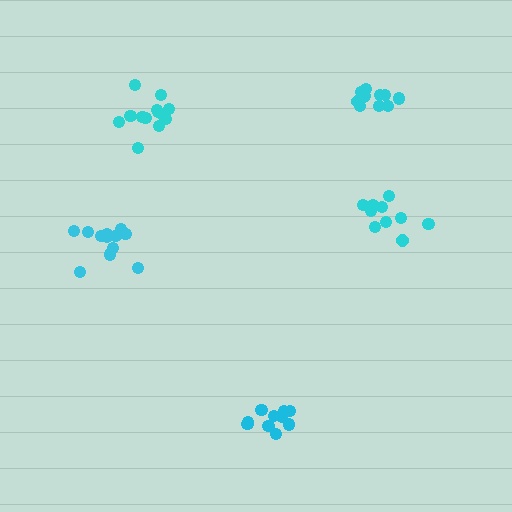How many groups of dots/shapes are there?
There are 5 groups.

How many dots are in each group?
Group 1: 11 dots, Group 2: 10 dots, Group 3: 13 dots, Group 4: 12 dots, Group 5: 11 dots (57 total).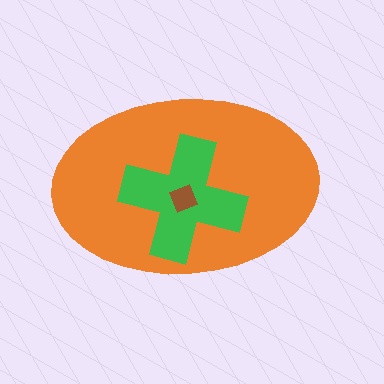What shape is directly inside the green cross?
The brown diamond.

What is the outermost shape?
The orange ellipse.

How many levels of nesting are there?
3.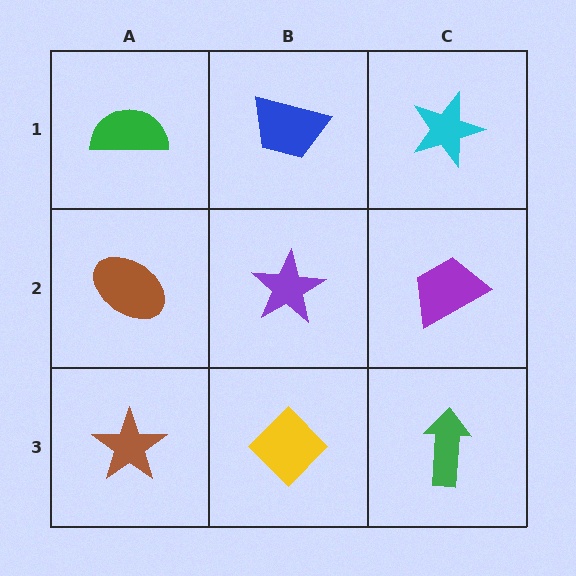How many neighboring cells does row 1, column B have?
3.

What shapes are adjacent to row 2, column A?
A green semicircle (row 1, column A), a brown star (row 3, column A), a purple star (row 2, column B).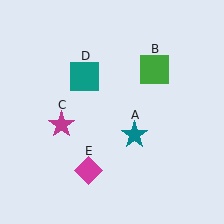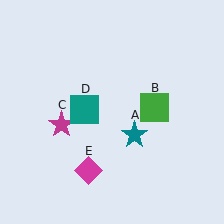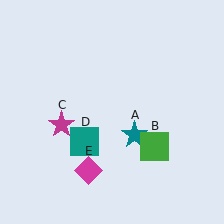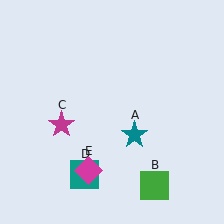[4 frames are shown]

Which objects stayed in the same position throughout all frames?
Teal star (object A) and magenta star (object C) and magenta diamond (object E) remained stationary.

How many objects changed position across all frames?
2 objects changed position: green square (object B), teal square (object D).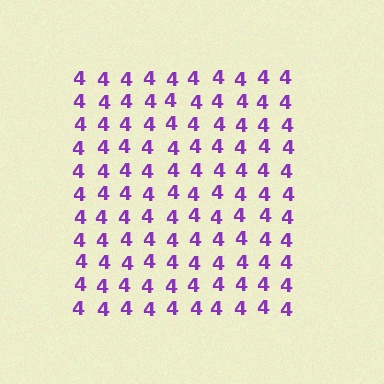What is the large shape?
The large shape is a square.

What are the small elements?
The small elements are digit 4's.